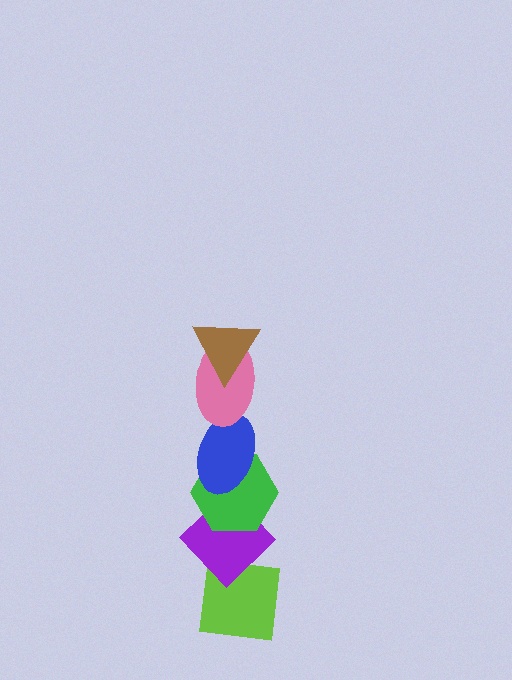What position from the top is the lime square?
The lime square is 6th from the top.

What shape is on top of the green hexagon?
The blue ellipse is on top of the green hexagon.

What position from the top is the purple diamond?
The purple diamond is 5th from the top.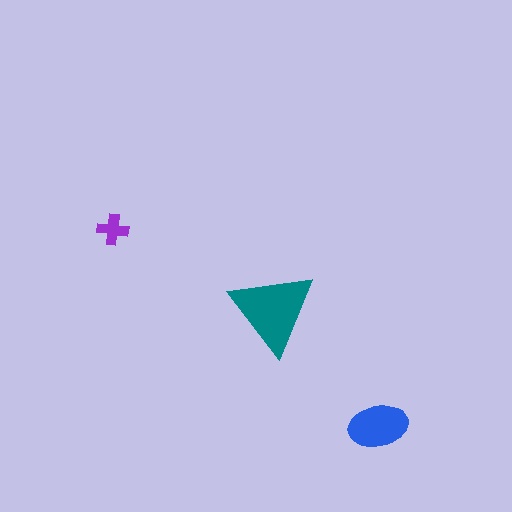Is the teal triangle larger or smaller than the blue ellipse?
Larger.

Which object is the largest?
The teal triangle.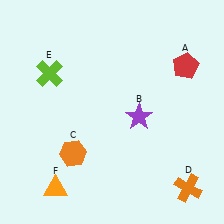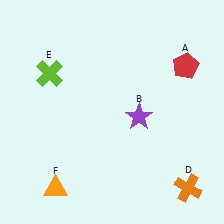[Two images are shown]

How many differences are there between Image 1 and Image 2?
There is 1 difference between the two images.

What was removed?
The orange hexagon (C) was removed in Image 2.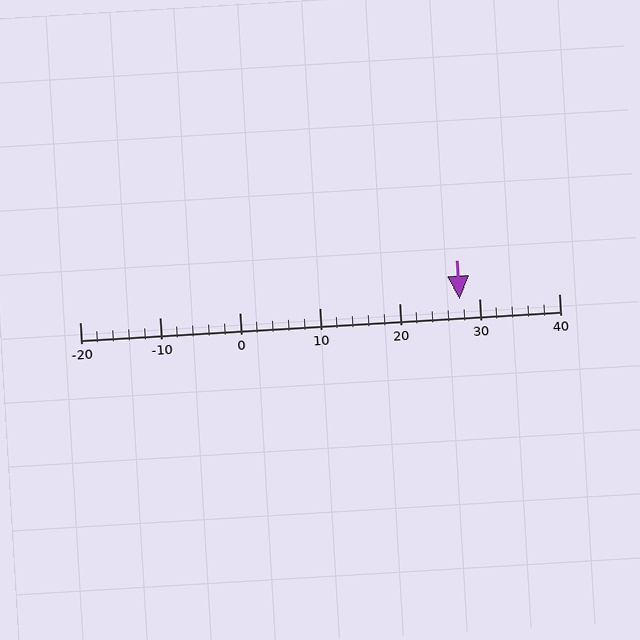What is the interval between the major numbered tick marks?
The major tick marks are spaced 10 units apart.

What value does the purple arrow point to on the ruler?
The purple arrow points to approximately 28.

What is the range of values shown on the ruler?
The ruler shows values from -20 to 40.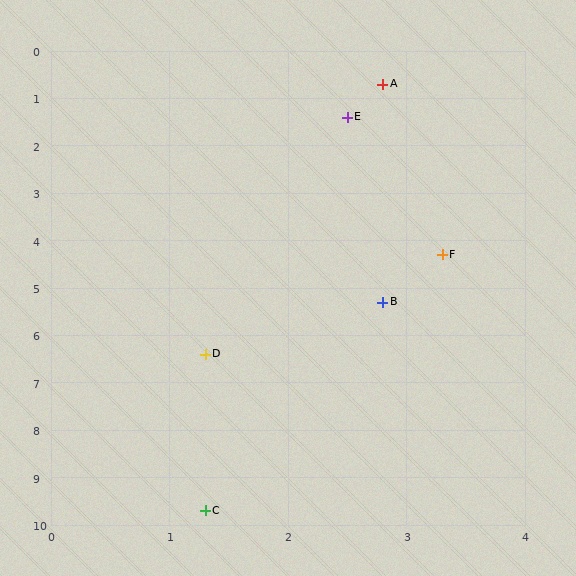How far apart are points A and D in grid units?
Points A and D are about 5.9 grid units apart.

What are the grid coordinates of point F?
Point F is at approximately (3.3, 4.3).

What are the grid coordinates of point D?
Point D is at approximately (1.3, 6.4).